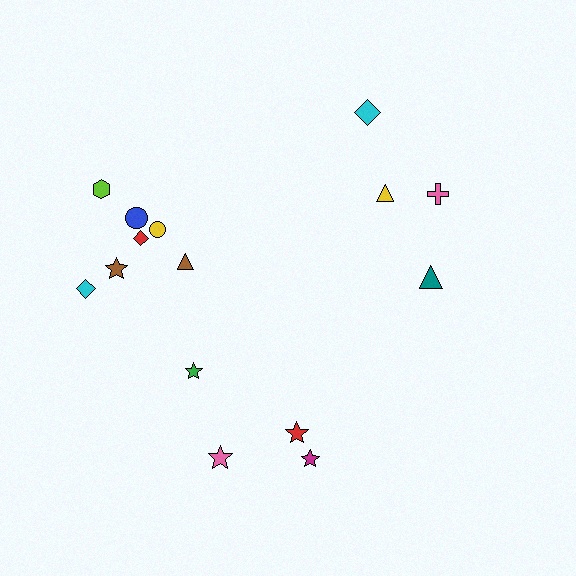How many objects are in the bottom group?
There are 4 objects.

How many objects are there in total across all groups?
There are 15 objects.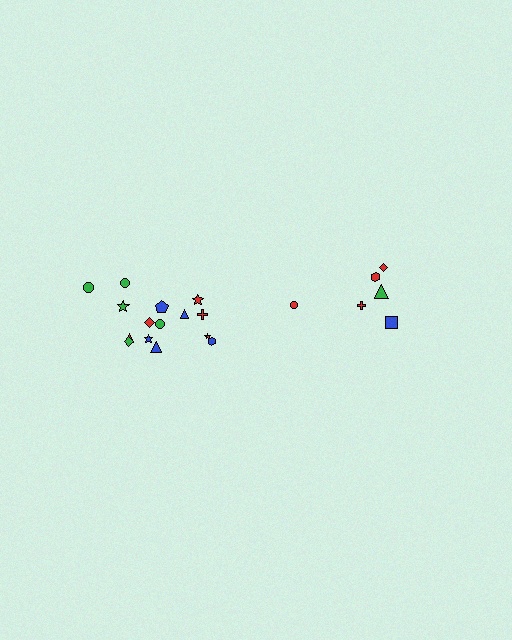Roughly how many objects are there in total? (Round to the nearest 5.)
Roughly 20 objects in total.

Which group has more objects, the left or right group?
The left group.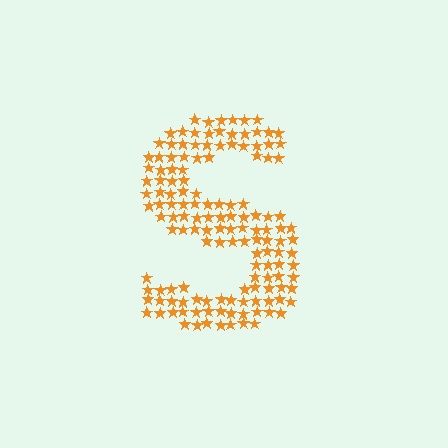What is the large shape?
The large shape is the letter S.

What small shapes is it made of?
It is made of small stars.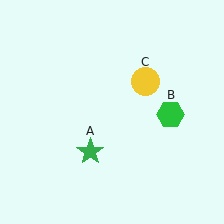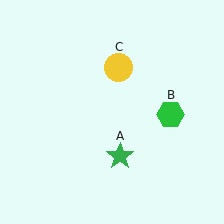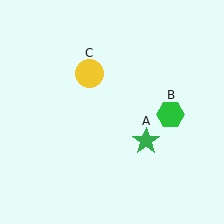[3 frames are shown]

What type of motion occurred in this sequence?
The green star (object A), yellow circle (object C) rotated counterclockwise around the center of the scene.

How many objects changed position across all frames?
2 objects changed position: green star (object A), yellow circle (object C).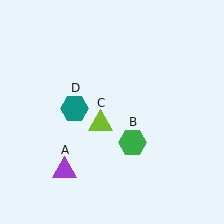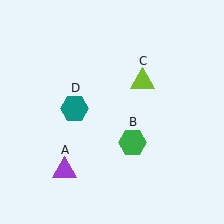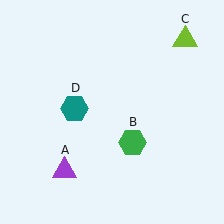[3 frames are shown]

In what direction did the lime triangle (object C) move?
The lime triangle (object C) moved up and to the right.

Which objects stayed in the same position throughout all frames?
Purple triangle (object A) and green hexagon (object B) and teal hexagon (object D) remained stationary.